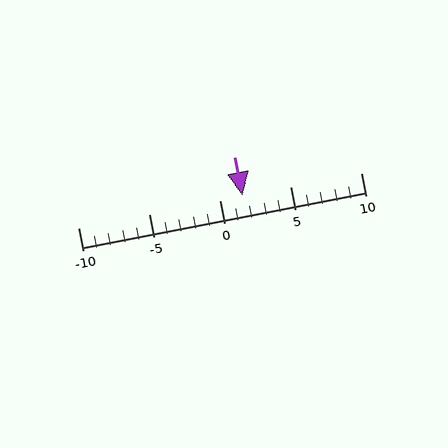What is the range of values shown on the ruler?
The ruler shows values from -10 to 10.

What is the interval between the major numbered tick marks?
The major tick marks are spaced 5 units apart.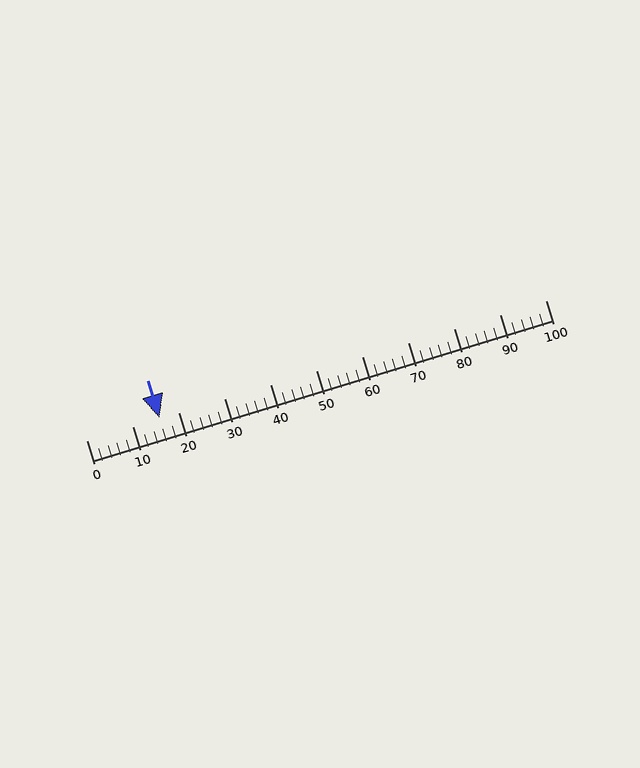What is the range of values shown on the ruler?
The ruler shows values from 0 to 100.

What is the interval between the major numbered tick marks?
The major tick marks are spaced 10 units apart.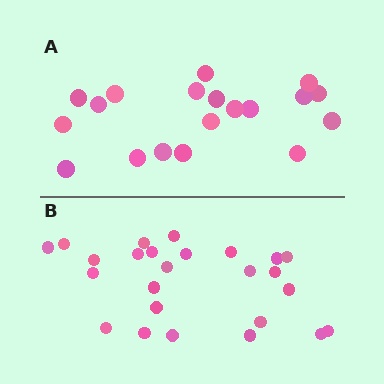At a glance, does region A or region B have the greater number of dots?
Region B (the bottom region) has more dots.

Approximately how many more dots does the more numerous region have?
Region B has about 6 more dots than region A.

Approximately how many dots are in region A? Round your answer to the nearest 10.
About 20 dots. (The exact count is 19, which rounds to 20.)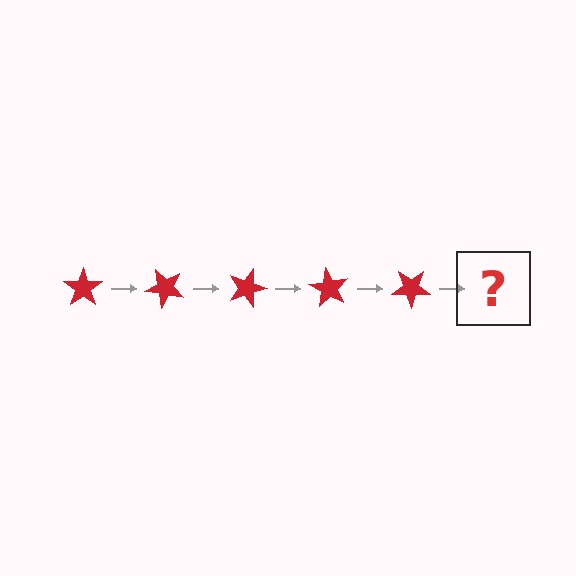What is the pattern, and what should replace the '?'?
The pattern is that the star rotates 45 degrees each step. The '?' should be a red star rotated 225 degrees.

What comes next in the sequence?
The next element should be a red star rotated 225 degrees.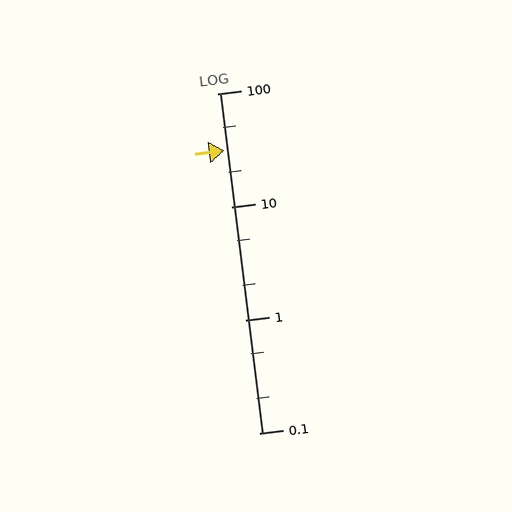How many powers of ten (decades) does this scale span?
The scale spans 3 decades, from 0.1 to 100.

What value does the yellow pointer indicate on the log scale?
The pointer indicates approximately 31.